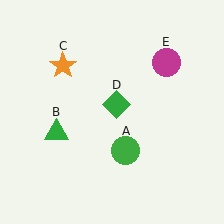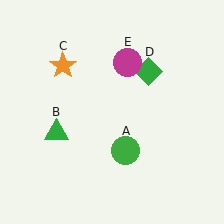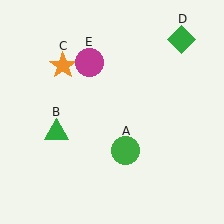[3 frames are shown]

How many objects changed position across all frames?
2 objects changed position: green diamond (object D), magenta circle (object E).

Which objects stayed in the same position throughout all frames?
Green circle (object A) and green triangle (object B) and orange star (object C) remained stationary.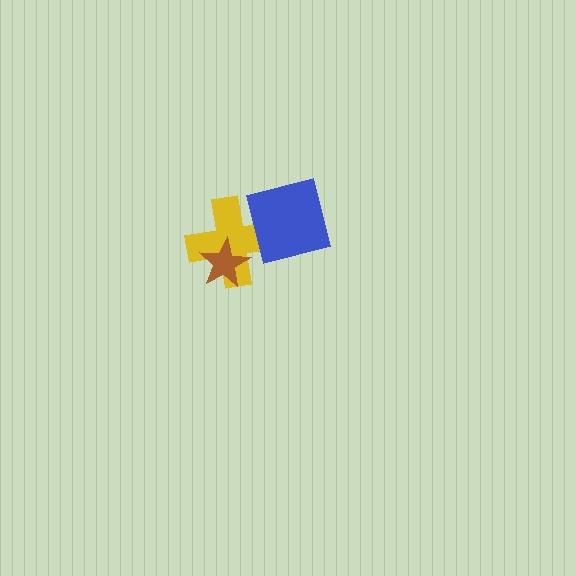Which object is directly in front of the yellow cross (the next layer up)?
The brown star is directly in front of the yellow cross.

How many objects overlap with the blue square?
1 object overlaps with the blue square.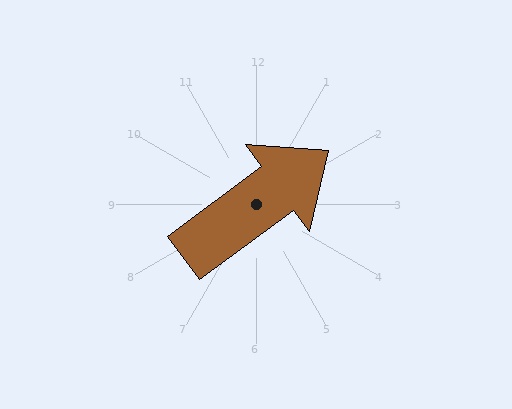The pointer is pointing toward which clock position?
Roughly 2 o'clock.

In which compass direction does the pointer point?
Northeast.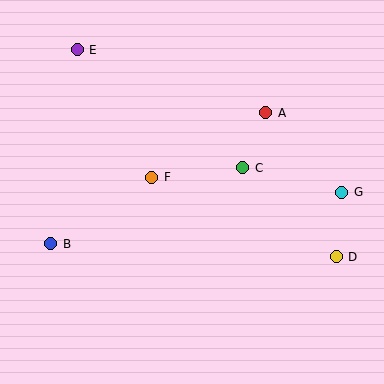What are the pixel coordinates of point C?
Point C is at (243, 168).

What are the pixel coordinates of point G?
Point G is at (342, 192).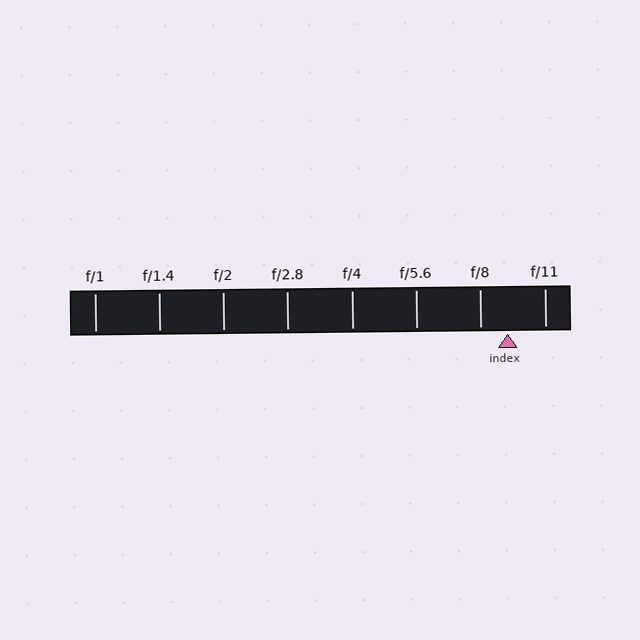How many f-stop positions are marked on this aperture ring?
There are 8 f-stop positions marked.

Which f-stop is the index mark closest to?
The index mark is closest to f/8.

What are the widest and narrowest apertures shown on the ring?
The widest aperture shown is f/1 and the narrowest is f/11.